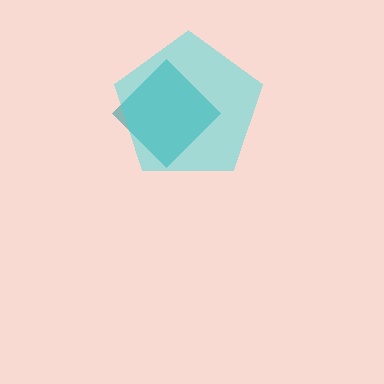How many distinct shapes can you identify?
There are 2 distinct shapes: a teal diamond, a cyan pentagon.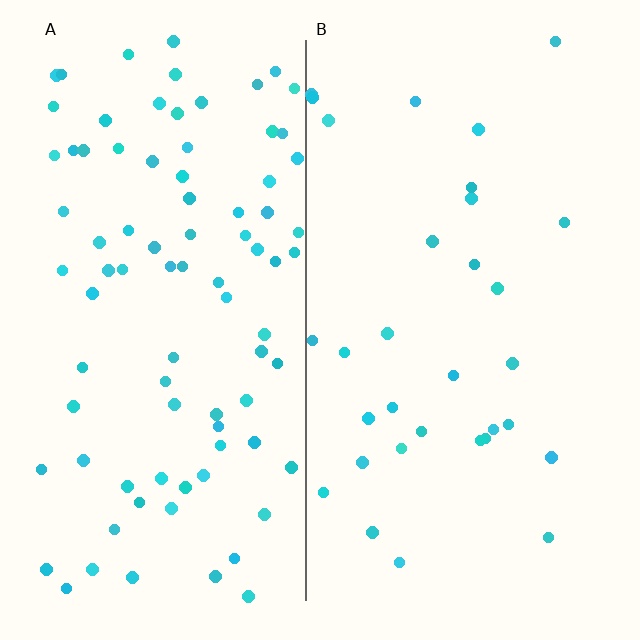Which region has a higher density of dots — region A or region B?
A (the left).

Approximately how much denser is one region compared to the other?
Approximately 2.7× — region A over region B.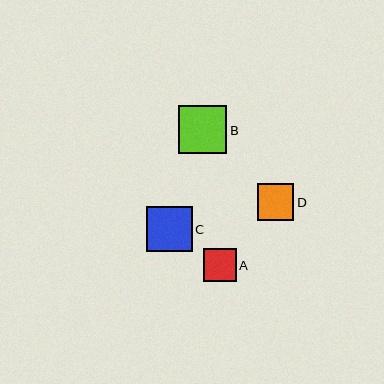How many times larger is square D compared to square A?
Square D is approximately 1.1 times the size of square A.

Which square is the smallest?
Square A is the smallest with a size of approximately 33 pixels.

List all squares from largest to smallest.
From largest to smallest: B, C, D, A.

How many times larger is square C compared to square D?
Square C is approximately 1.2 times the size of square D.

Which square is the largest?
Square B is the largest with a size of approximately 48 pixels.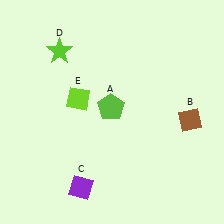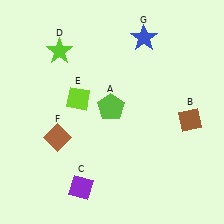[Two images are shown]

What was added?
A brown diamond (F), a blue star (G) were added in Image 2.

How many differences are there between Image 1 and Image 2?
There are 2 differences between the two images.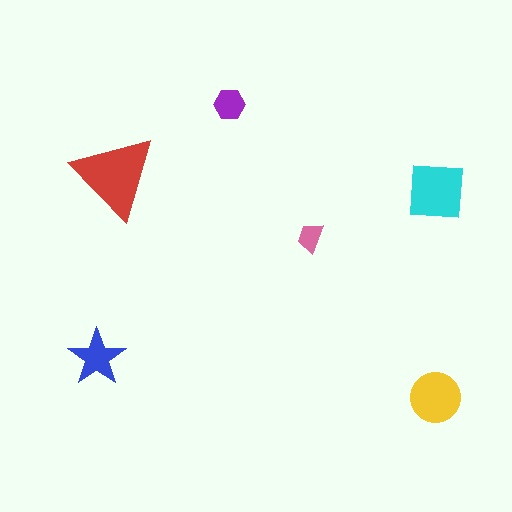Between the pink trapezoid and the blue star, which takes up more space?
The blue star.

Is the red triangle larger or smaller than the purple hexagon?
Larger.